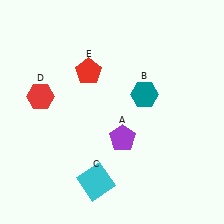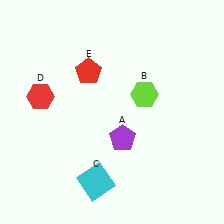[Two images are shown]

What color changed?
The hexagon (B) changed from teal in Image 1 to lime in Image 2.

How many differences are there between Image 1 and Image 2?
There is 1 difference between the two images.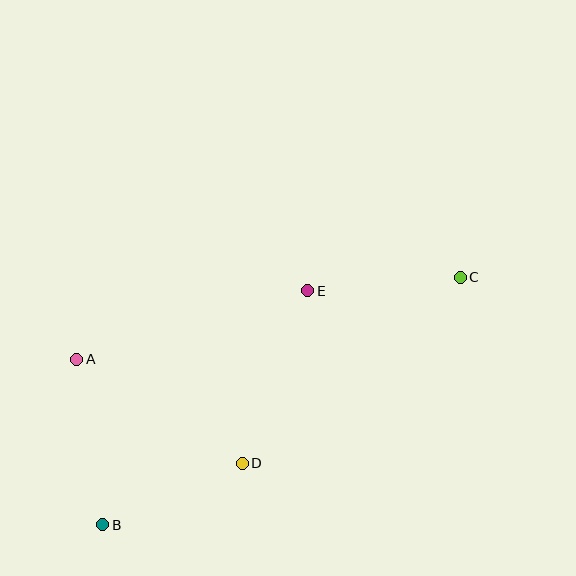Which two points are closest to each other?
Points B and D are closest to each other.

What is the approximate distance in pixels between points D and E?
The distance between D and E is approximately 185 pixels.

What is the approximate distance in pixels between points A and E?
The distance between A and E is approximately 241 pixels.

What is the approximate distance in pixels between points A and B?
The distance between A and B is approximately 168 pixels.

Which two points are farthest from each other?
Points B and C are farthest from each other.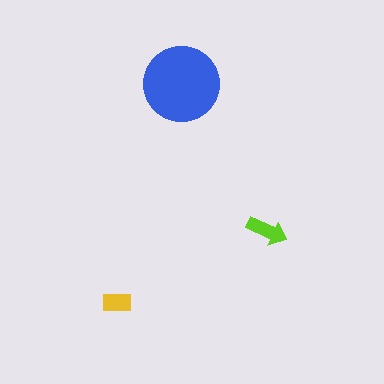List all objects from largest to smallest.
The blue circle, the lime arrow, the yellow rectangle.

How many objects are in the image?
There are 3 objects in the image.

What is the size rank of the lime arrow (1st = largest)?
2nd.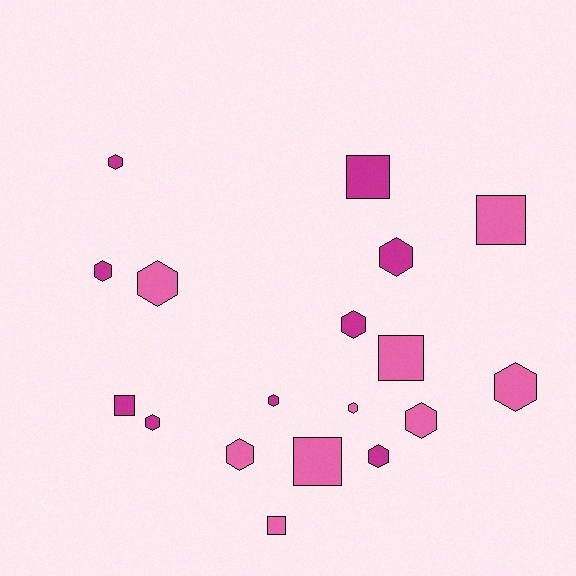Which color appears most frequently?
Magenta, with 9 objects.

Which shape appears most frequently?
Hexagon, with 12 objects.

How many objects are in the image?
There are 18 objects.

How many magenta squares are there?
There are 2 magenta squares.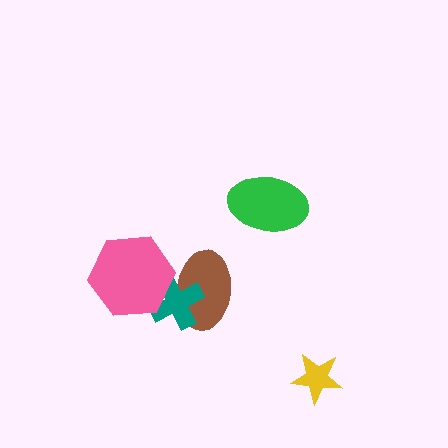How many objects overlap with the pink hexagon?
2 objects overlap with the pink hexagon.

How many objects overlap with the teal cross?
2 objects overlap with the teal cross.